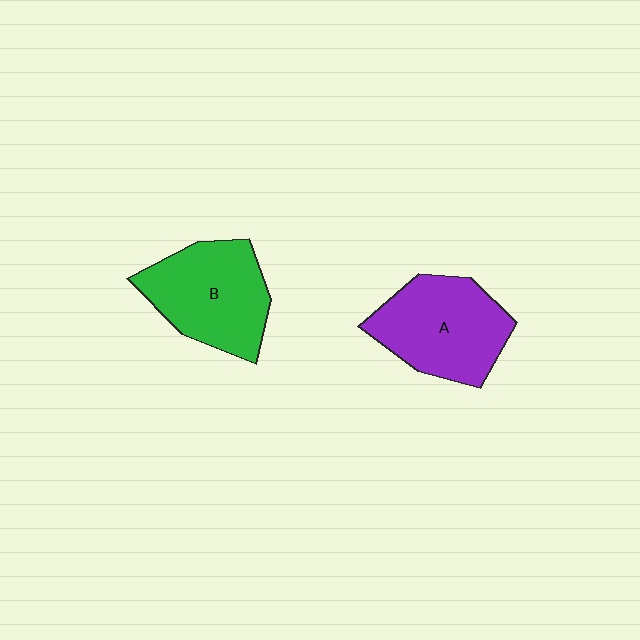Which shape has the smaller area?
Shape B (green).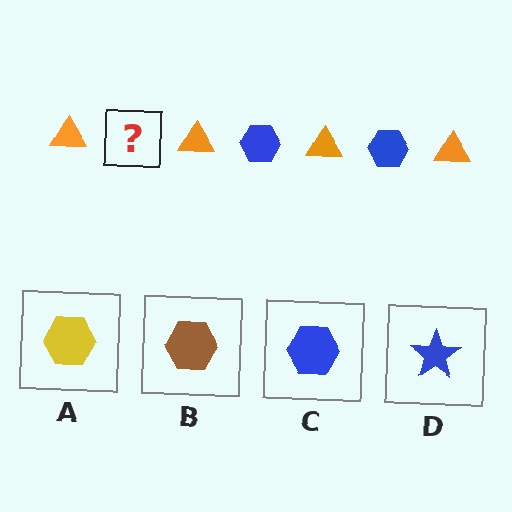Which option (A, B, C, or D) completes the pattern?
C.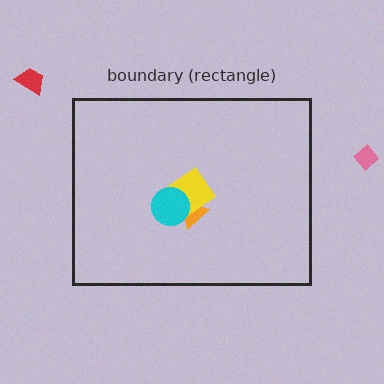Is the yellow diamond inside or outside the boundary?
Inside.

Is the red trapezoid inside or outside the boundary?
Outside.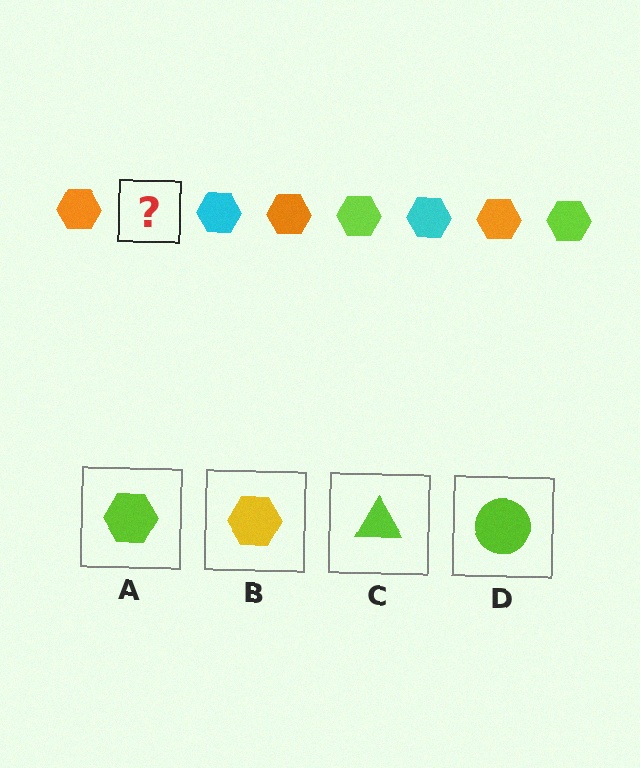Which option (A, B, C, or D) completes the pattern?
A.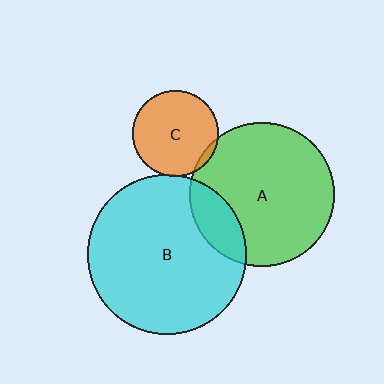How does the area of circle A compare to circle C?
Approximately 2.8 times.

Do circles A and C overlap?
Yes.